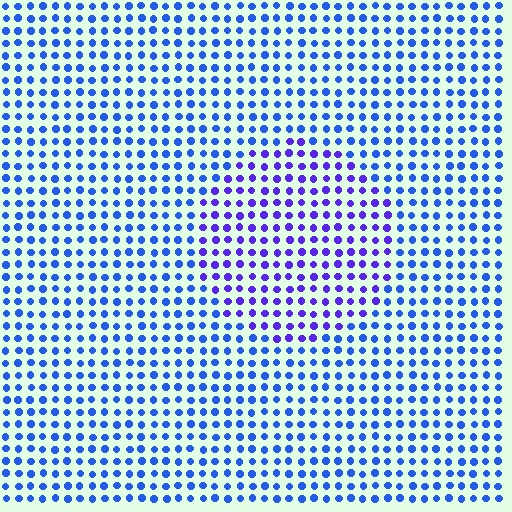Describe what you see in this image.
The image is filled with small blue elements in a uniform arrangement. A circle-shaped region is visible where the elements are tinted to a slightly different hue, forming a subtle color boundary.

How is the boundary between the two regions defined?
The boundary is defined purely by a slight shift in hue (about 33 degrees). Spacing, size, and orientation are identical on both sides.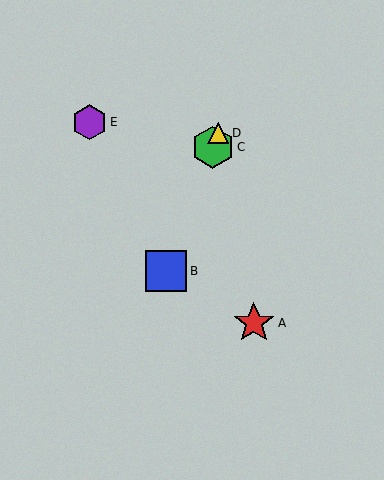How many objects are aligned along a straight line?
3 objects (B, C, D) are aligned along a straight line.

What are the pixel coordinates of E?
Object E is at (90, 122).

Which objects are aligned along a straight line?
Objects B, C, D are aligned along a straight line.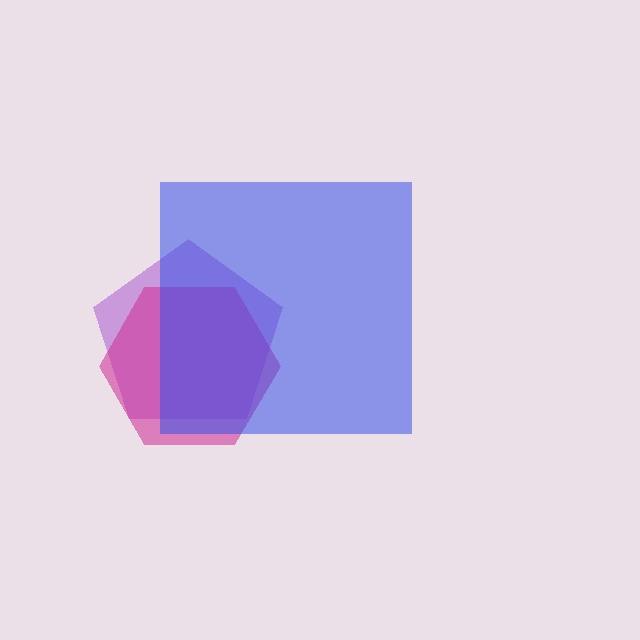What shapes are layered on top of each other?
The layered shapes are: a purple pentagon, a magenta hexagon, a blue square.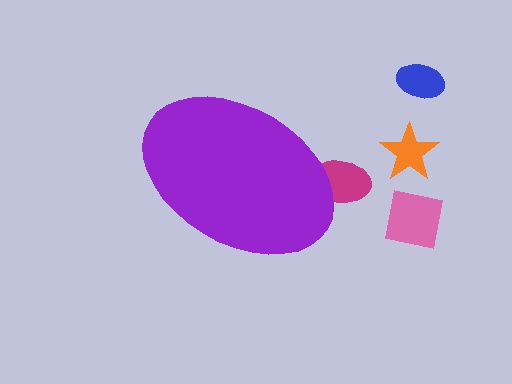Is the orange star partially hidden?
No, the orange star is fully visible.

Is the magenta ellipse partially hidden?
Yes, the magenta ellipse is partially hidden behind the purple ellipse.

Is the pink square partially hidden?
No, the pink square is fully visible.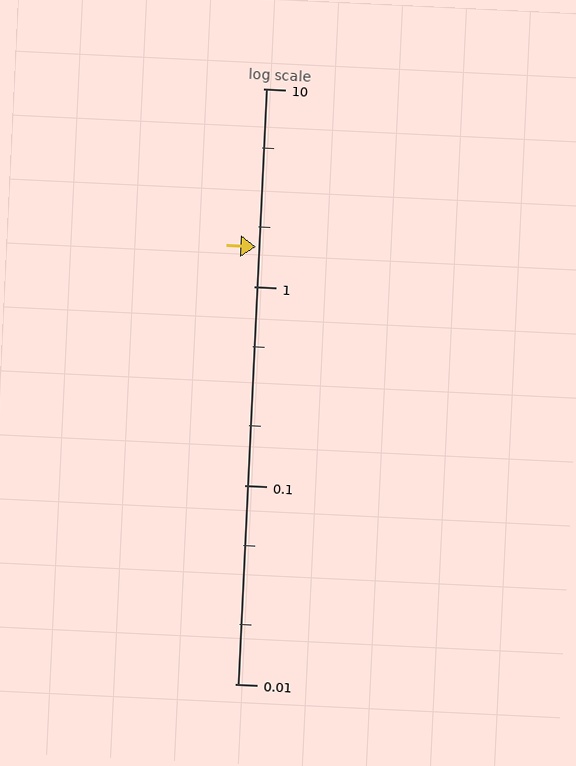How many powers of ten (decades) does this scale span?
The scale spans 3 decades, from 0.01 to 10.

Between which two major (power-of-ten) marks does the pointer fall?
The pointer is between 1 and 10.